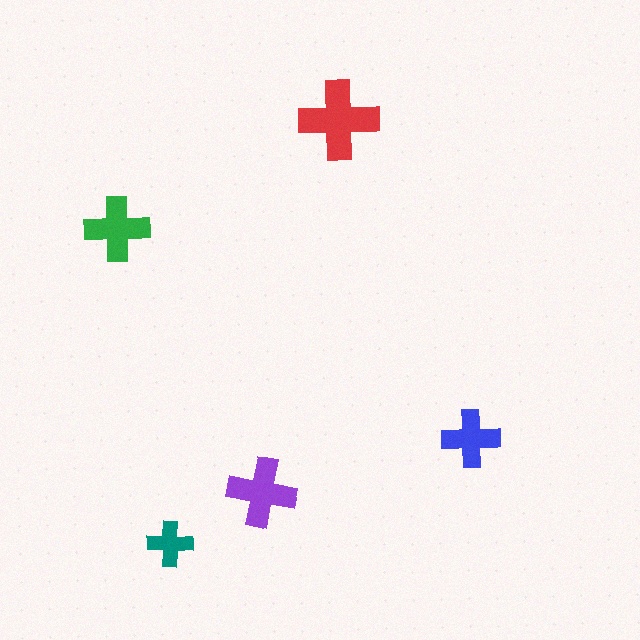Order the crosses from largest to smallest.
the red one, the purple one, the green one, the blue one, the teal one.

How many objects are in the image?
There are 5 objects in the image.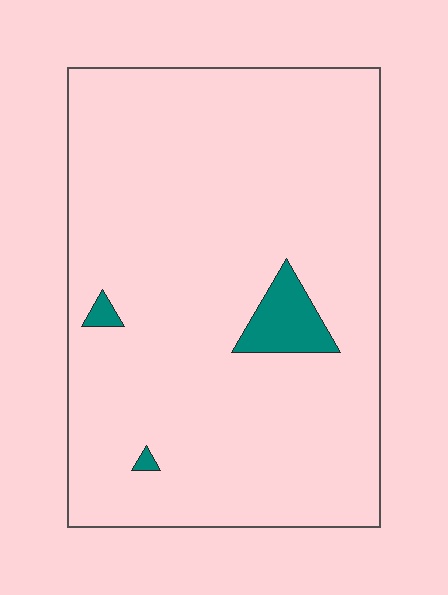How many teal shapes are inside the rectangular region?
3.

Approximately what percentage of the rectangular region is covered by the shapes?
Approximately 5%.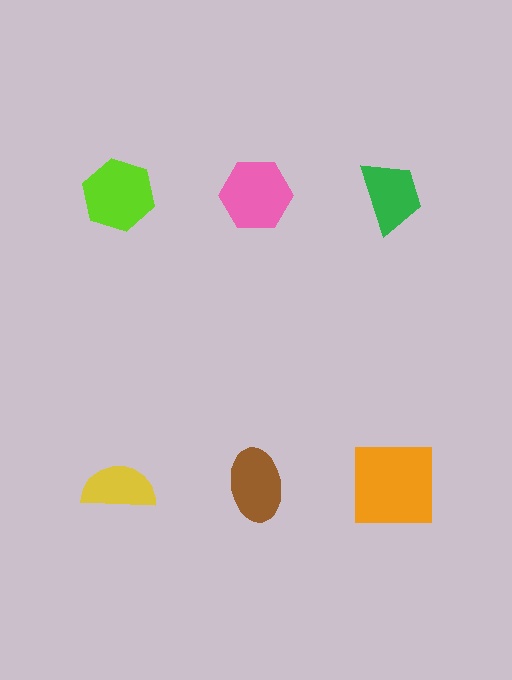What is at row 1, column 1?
A lime hexagon.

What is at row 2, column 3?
An orange square.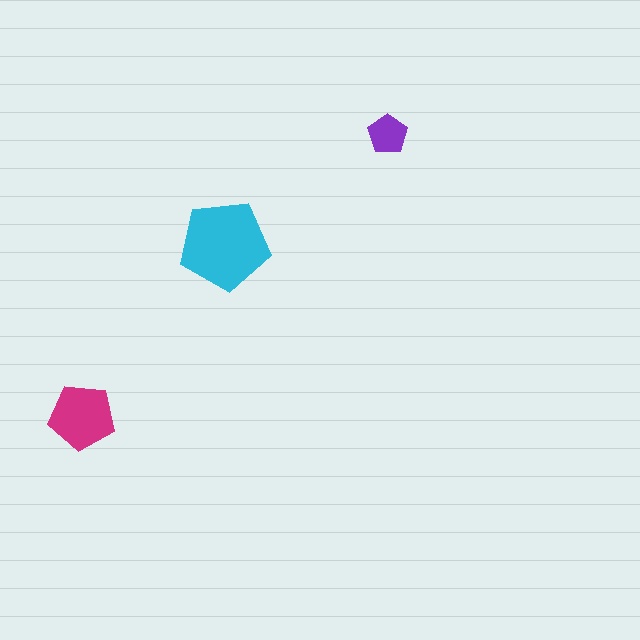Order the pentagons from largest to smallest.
the cyan one, the magenta one, the purple one.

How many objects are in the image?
There are 3 objects in the image.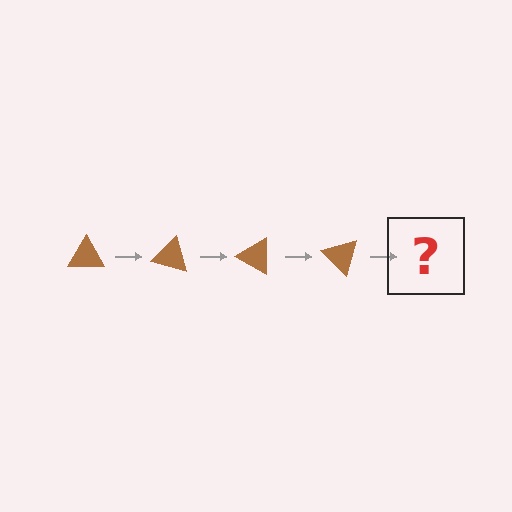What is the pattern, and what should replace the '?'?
The pattern is that the triangle rotates 15 degrees each step. The '?' should be a brown triangle rotated 60 degrees.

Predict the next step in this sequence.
The next step is a brown triangle rotated 60 degrees.